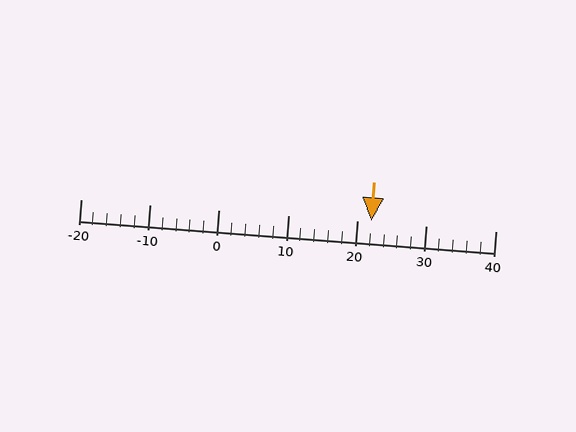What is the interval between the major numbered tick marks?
The major tick marks are spaced 10 units apart.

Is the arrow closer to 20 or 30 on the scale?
The arrow is closer to 20.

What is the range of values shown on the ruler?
The ruler shows values from -20 to 40.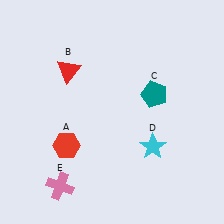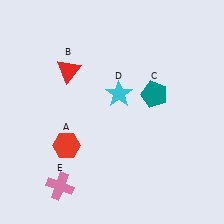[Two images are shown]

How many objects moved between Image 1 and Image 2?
1 object moved between the two images.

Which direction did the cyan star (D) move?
The cyan star (D) moved up.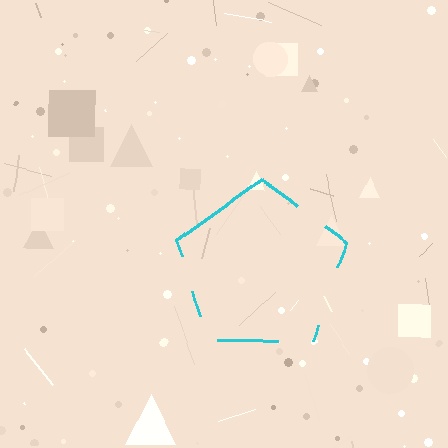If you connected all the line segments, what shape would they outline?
They would outline a pentagon.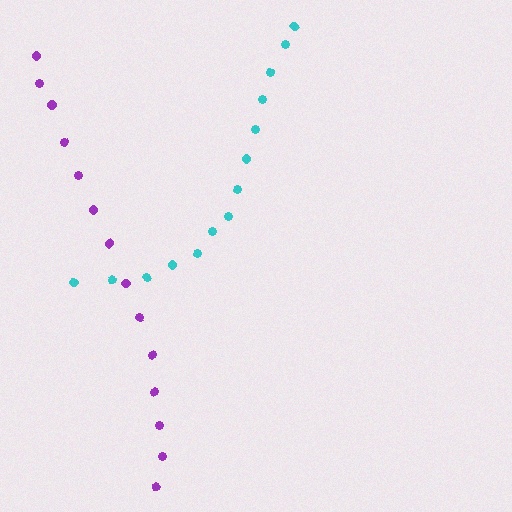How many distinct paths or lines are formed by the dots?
There are 2 distinct paths.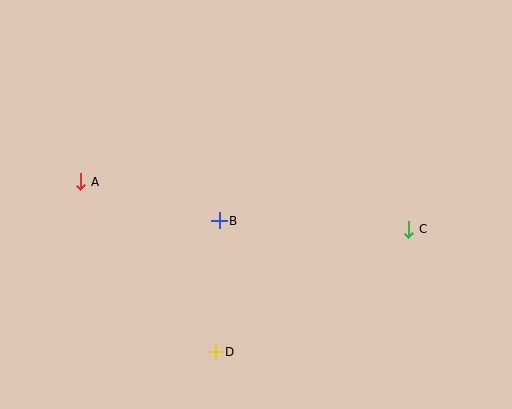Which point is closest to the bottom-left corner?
Point D is closest to the bottom-left corner.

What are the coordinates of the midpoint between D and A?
The midpoint between D and A is at (148, 267).